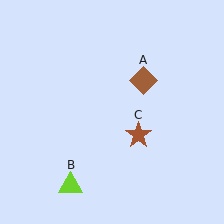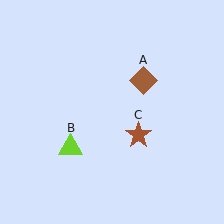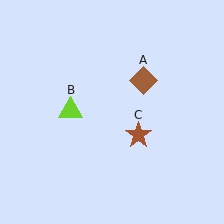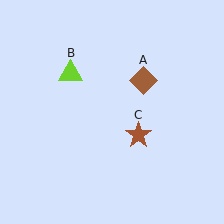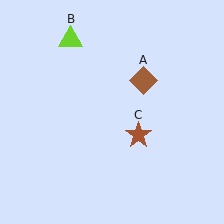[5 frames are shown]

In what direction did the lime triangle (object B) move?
The lime triangle (object B) moved up.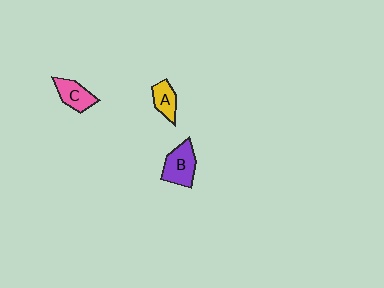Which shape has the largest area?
Shape B (purple).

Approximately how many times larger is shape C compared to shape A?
Approximately 1.2 times.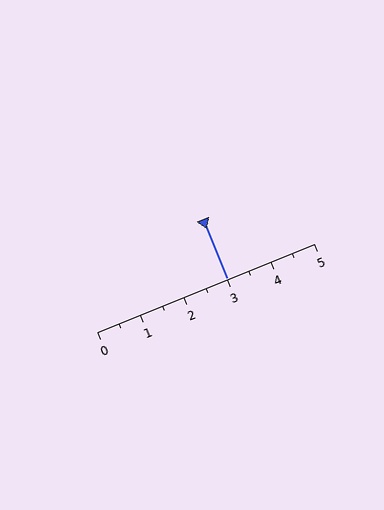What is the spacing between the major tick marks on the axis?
The major ticks are spaced 1 apart.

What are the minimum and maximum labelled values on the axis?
The axis runs from 0 to 5.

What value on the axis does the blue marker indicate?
The marker indicates approximately 3.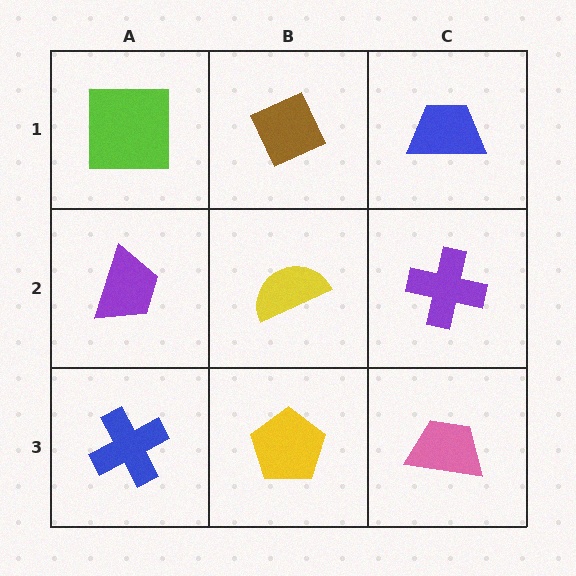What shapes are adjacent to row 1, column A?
A purple trapezoid (row 2, column A), a brown diamond (row 1, column B).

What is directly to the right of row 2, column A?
A yellow semicircle.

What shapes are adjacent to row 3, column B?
A yellow semicircle (row 2, column B), a blue cross (row 3, column A), a pink trapezoid (row 3, column C).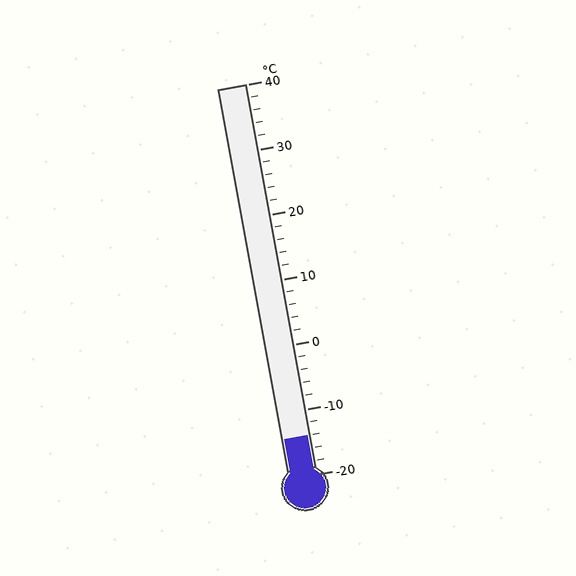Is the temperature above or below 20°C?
The temperature is below 20°C.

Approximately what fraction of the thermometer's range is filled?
The thermometer is filled to approximately 10% of its range.